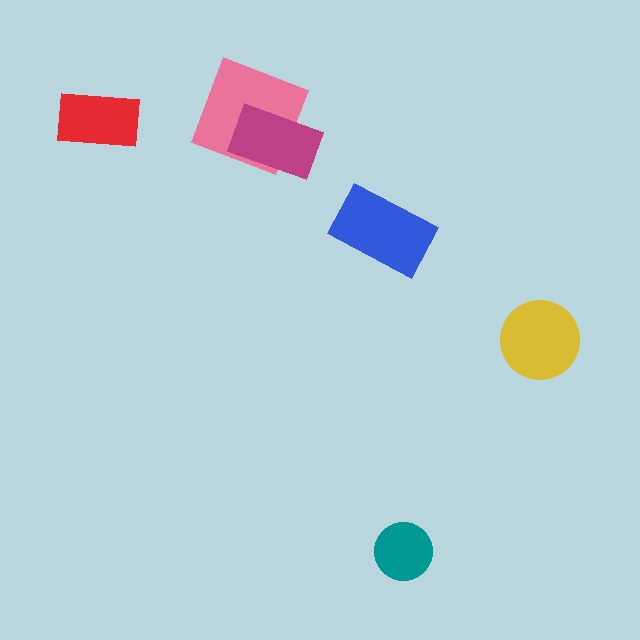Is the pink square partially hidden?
Yes, it is partially covered by another shape.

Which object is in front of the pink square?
The magenta rectangle is in front of the pink square.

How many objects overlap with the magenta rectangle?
1 object overlaps with the magenta rectangle.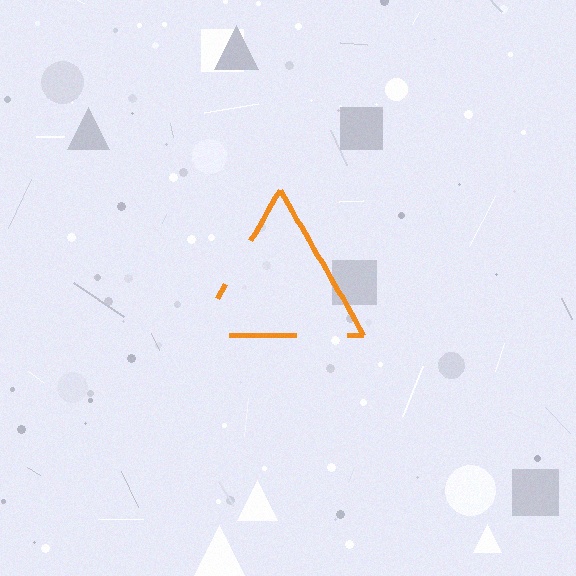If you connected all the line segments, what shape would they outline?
They would outline a triangle.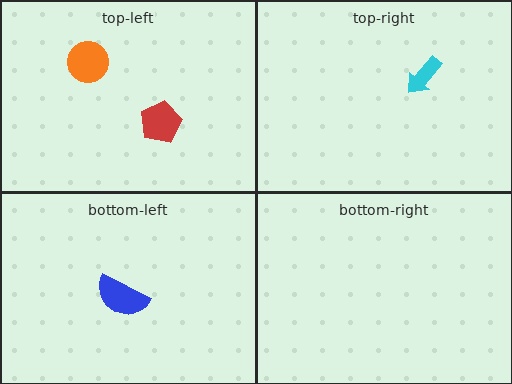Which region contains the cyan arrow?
The top-right region.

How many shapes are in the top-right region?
1.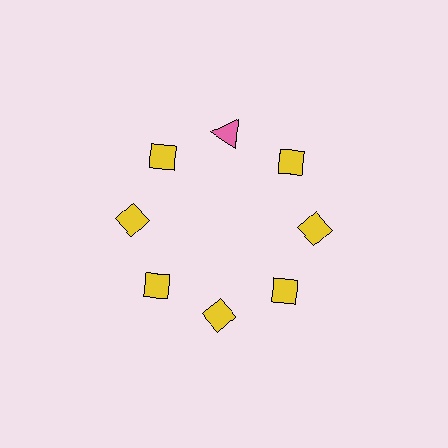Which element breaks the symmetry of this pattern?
The pink triangle at roughly the 12 o'clock position breaks the symmetry. All other shapes are yellow diamonds.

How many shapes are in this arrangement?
There are 8 shapes arranged in a ring pattern.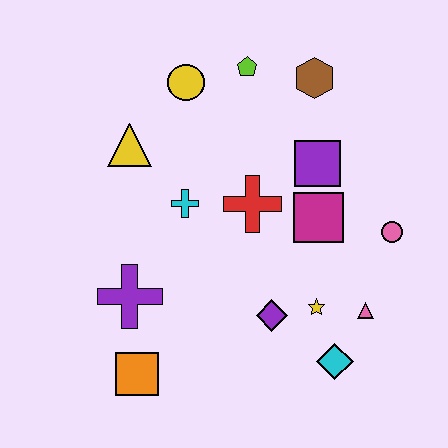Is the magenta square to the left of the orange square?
No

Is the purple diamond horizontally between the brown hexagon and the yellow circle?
Yes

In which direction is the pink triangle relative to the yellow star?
The pink triangle is to the right of the yellow star.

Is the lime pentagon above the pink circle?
Yes